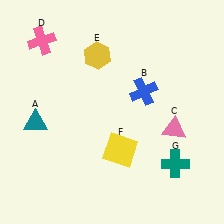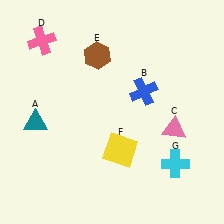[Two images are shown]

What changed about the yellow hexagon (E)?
In Image 1, E is yellow. In Image 2, it changed to brown.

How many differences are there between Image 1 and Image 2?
There are 2 differences between the two images.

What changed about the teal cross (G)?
In Image 1, G is teal. In Image 2, it changed to cyan.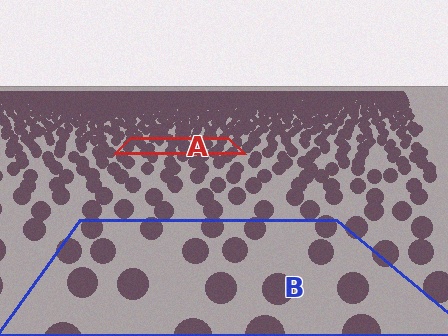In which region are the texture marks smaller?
The texture marks are smaller in region A, because it is farther away.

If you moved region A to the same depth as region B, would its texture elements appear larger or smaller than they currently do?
They would appear larger. At a closer depth, the same texture elements are projected at a bigger on-screen size.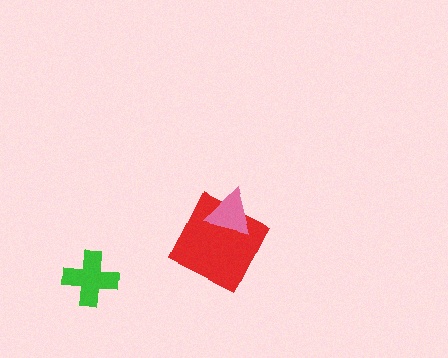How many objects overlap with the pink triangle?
1 object overlaps with the pink triangle.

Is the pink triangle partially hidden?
No, no other shape covers it.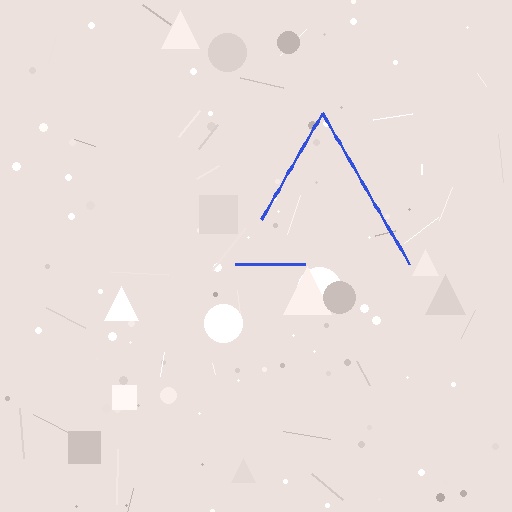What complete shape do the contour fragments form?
The contour fragments form a triangle.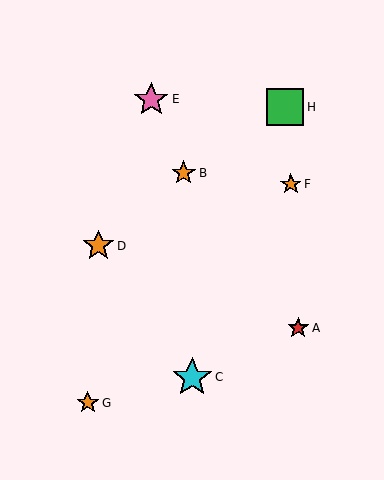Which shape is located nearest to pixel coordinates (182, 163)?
The orange star (labeled B) at (184, 173) is nearest to that location.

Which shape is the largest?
The cyan star (labeled C) is the largest.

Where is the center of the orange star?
The center of the orange star is at (98, 246).